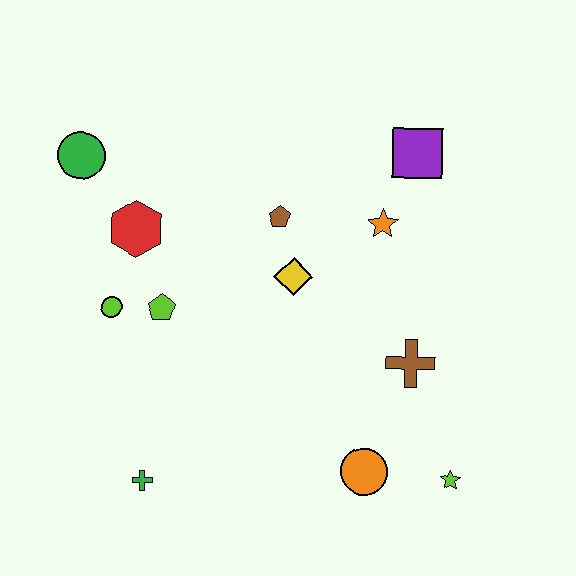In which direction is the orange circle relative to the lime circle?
The orange circle is to the right of the lime circle.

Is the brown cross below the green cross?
No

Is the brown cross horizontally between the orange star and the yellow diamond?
No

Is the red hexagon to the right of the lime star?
No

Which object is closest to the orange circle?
The lime star is closest to the orange circle.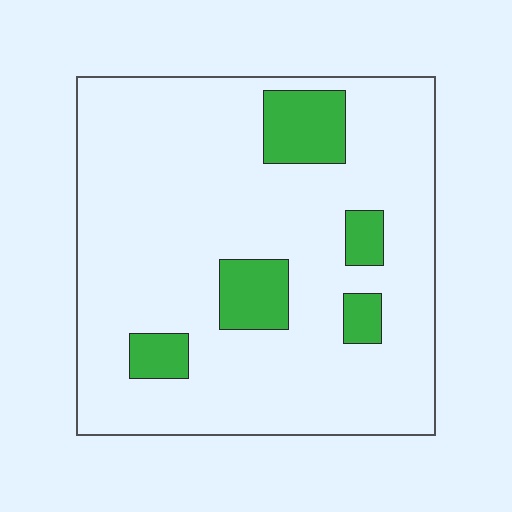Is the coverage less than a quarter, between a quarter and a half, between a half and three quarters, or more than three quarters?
Less than a quarter.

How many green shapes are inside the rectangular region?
5.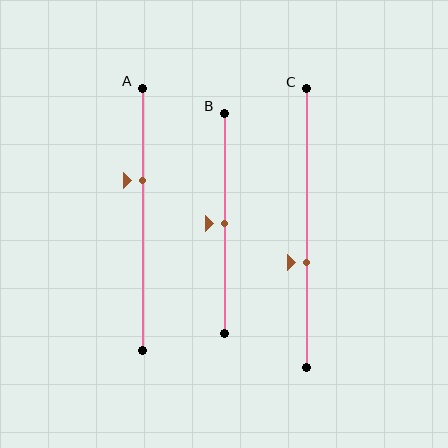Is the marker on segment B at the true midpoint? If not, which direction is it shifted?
Yes, the marker on segment B is at the true midpoint.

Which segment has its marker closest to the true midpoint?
Segment B has its marker closest to the true midpoint.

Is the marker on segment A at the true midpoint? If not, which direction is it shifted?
No, the marker on segment A is shifted upward by about 15% of the segment length.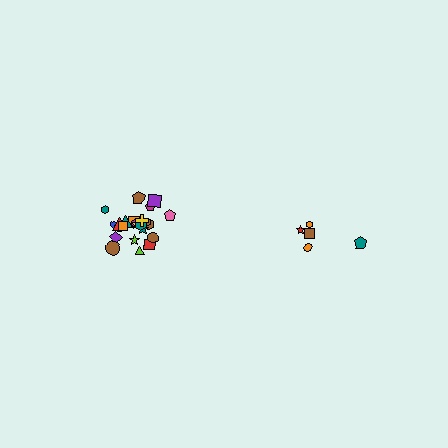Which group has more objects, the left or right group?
The left group.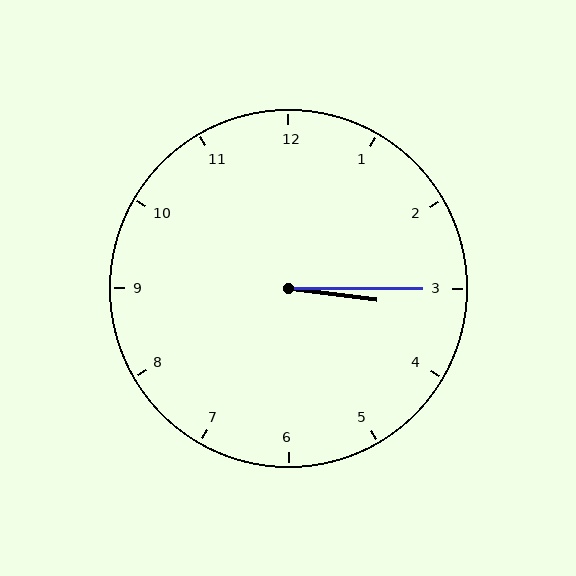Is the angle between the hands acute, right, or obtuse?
It is acute.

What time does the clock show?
3:15.